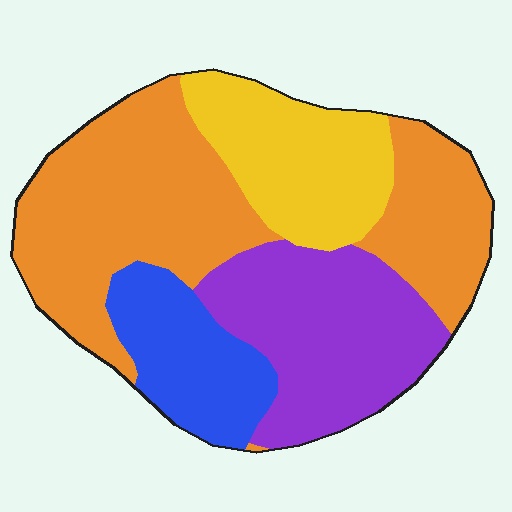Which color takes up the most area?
Orange, at roughly 45%.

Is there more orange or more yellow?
Orange.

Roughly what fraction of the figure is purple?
Purple takes up between a sixth and a third of the figure.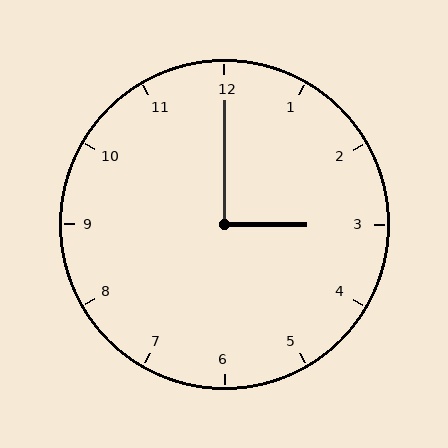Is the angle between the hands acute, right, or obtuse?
It is right.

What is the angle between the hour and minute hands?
Approximately 90 degrees.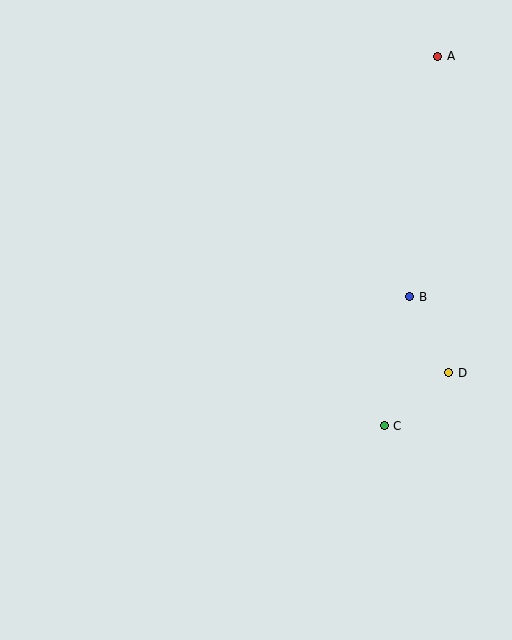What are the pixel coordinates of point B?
Point B is at (410, 297).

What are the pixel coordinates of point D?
Point D is at (449, 373).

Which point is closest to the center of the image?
Point B at (410, 297) is closest to the center.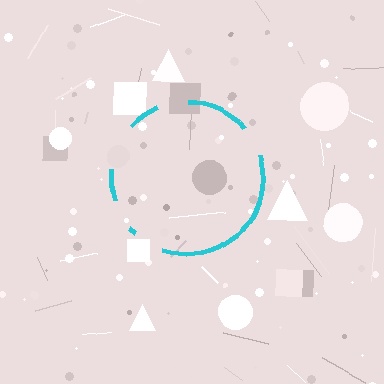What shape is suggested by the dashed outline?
The dashed outline suggests a circle.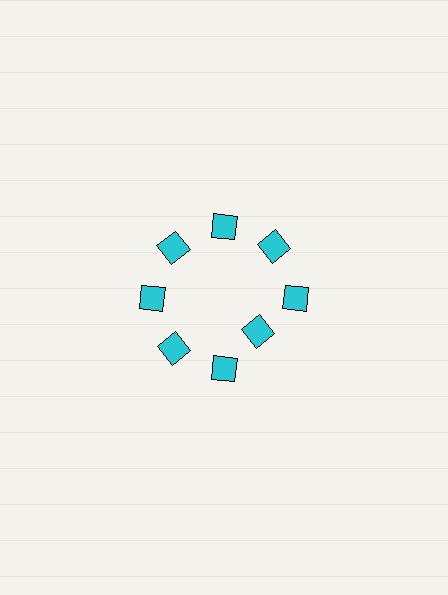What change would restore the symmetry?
The symmetry would be restored by moving it outward, back onto the ring so that all 8 diamonds sit at equal angles and equal distance from the center.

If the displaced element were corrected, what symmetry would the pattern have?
It would have 8-fold rotational symmetry — the pattern would map onto itself every 45 degrees.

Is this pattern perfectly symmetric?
No. The 8 cyan diamonds are arranged in a ring, but one element near the 4 o'clock position is pulled inward toward the center, breaking the 8-fold rotational symmetry.